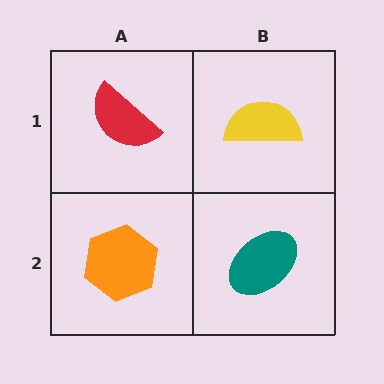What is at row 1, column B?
A yellow semicircle.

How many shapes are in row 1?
2 shapes.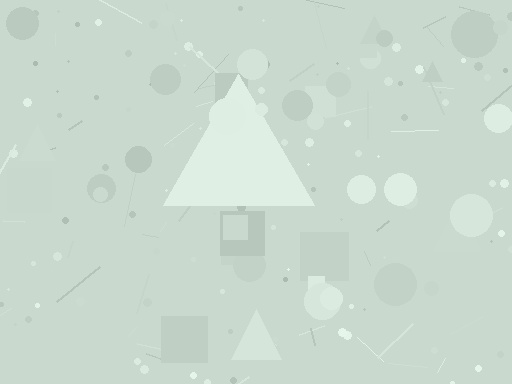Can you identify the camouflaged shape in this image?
The camouflaged shape is a triangle.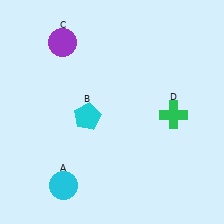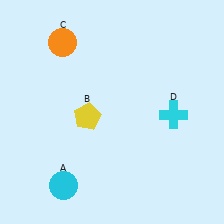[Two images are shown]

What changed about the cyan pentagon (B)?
In Image 1, B is cyan. In Image 2, it changed to yellow.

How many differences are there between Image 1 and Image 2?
There are 3 differences between the two images.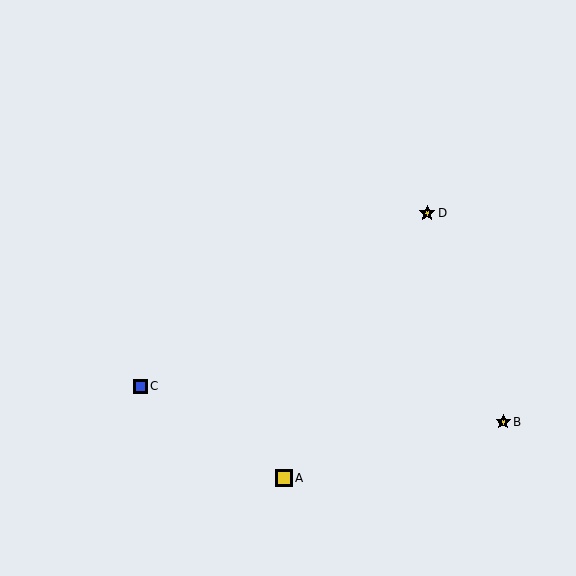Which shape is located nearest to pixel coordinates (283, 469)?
The yellow square (labeled A) at (284, 478) is nearest to that location.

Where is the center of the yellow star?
The center of the yellow star is at (427, 213).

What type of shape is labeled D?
Shape D is a yellow star.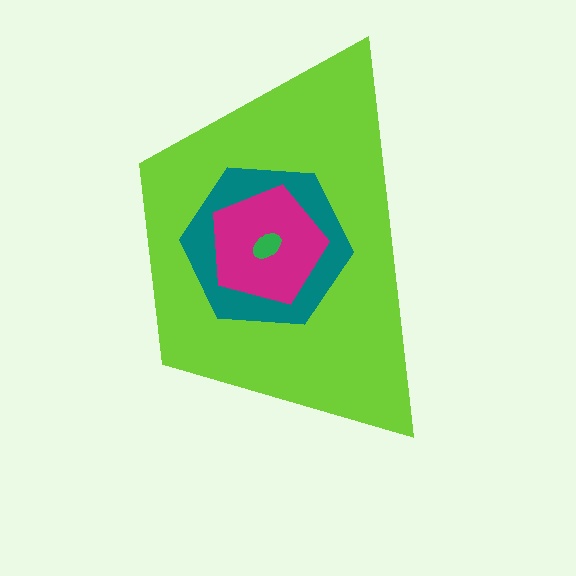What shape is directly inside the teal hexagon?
The magenta pentagon.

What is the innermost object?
The green ellipse.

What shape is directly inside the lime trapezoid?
The teal hexagon.